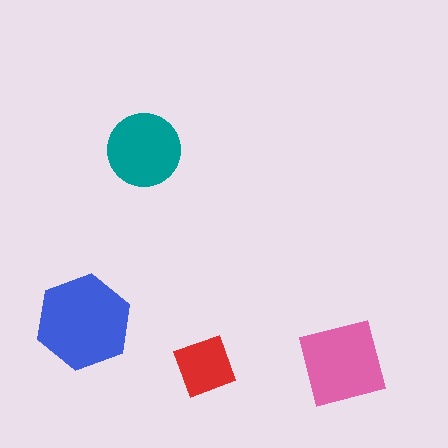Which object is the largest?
The blue hexagon.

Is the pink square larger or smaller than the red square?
Larger.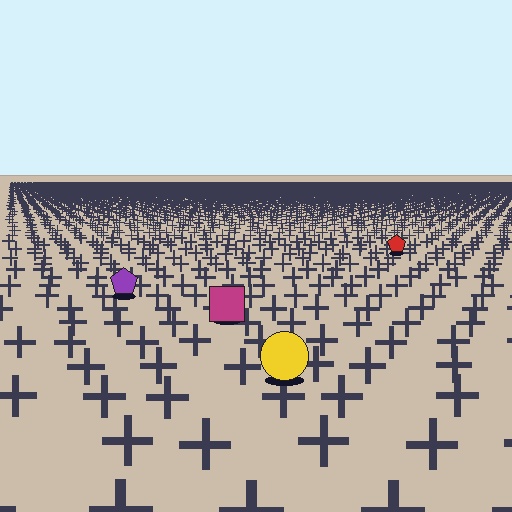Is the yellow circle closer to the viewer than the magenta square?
Yes. The yellow circle is closer — you can tell from the texture gradient: the ground texture is coarser near it.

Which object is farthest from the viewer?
The red pentagon is farthest from the viewer. It appears smaller and the ground texture around it is denser.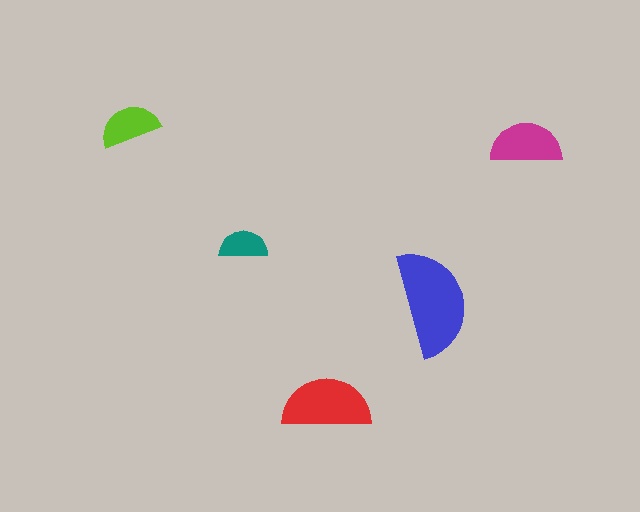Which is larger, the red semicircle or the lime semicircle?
The red one.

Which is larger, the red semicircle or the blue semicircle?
The blue one.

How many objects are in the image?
There are 5 objects in the image.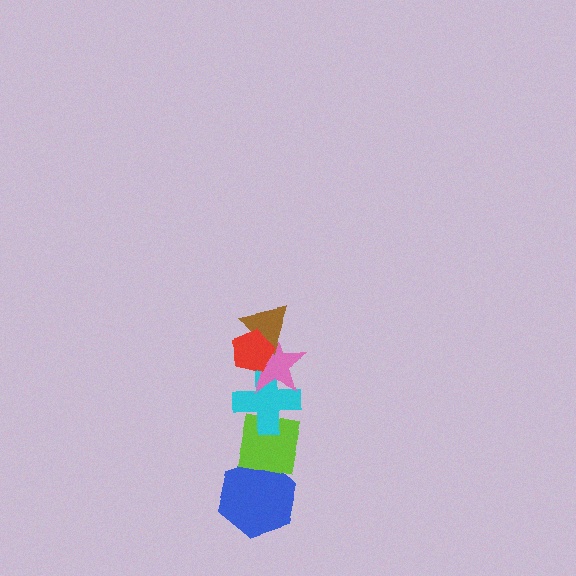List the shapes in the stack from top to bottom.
From top to bottom: the red pentagon, the brown triangle, the pink star, the cyan cross, the lime square, the blue hexagon.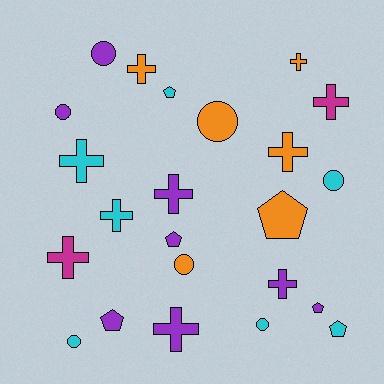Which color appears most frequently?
Purple, with 8 objects.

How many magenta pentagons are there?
There are no magenta pentagons.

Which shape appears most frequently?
Cross, with 10 objects.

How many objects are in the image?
There are 23 objects.